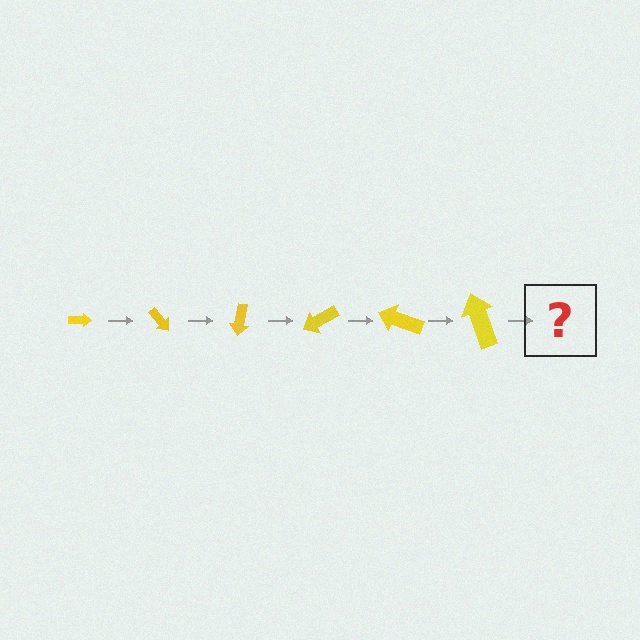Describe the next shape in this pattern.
It should be an arrow, larger than the previous one and rotated 300 degrees from the start.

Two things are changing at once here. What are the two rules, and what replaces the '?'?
The two rules are that the arrow grows larger each step and it rotates 50 degrees each step. The '?' should be an arrow, larger than the previous one and rotated 300 degrees from the start.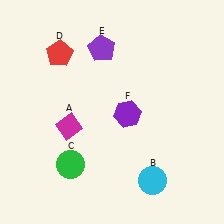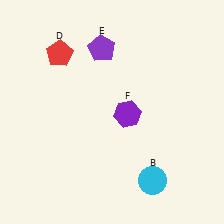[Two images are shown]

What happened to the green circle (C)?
The green circle (C) was removed in Image 2. It was in the bottom-left area of Image 1.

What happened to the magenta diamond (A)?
The magenta diamond (A) was removed in Image 2. It was in the bottom-left area of Image 1.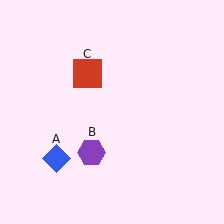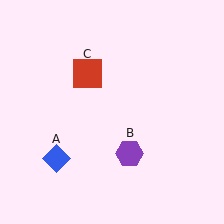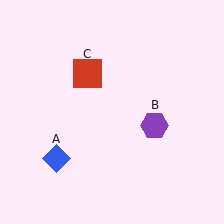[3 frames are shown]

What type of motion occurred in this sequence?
The purple hexagon (object B) rotated counterclockwise around the center of the scene.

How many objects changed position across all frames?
1 object changed position: purple hexagon (object B).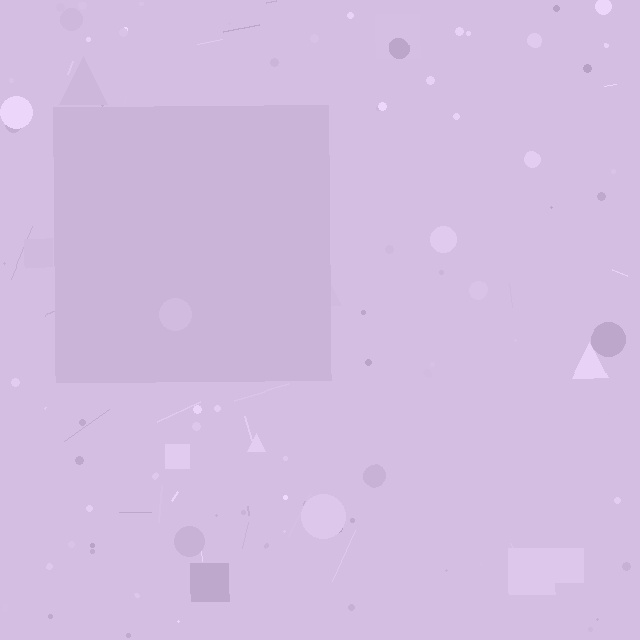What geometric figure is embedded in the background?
A square is embedded in the background.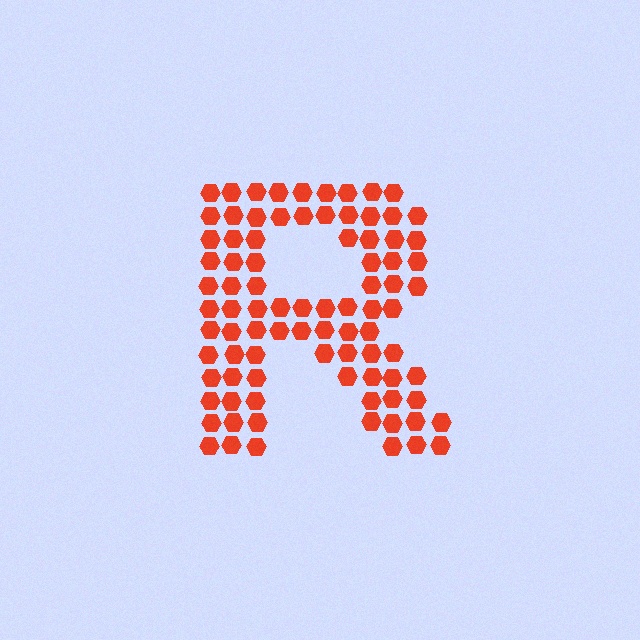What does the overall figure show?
The overall figure shows the letter R.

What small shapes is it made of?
It is made of small hexagons.